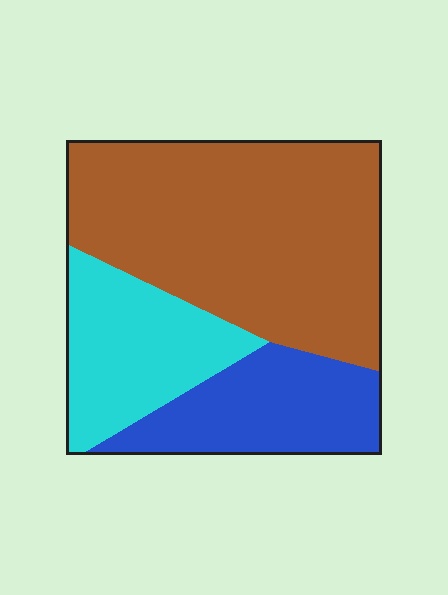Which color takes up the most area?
Brown, at roughly 55%.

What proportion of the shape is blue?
Blue takes up about one fifth (1/5) of the shape.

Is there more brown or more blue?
Brown.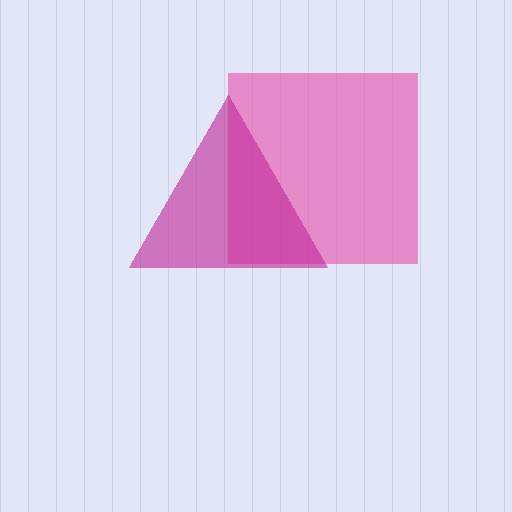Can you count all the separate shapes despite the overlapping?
Yes, there are 2 separate shapes.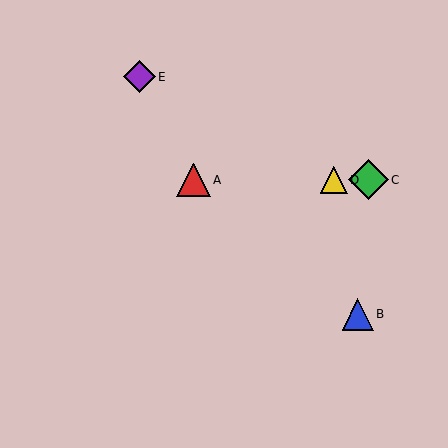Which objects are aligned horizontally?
Objects A, C, D are aligned horizontally.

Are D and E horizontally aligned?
No, D is at y≈180 and E is at y≈77.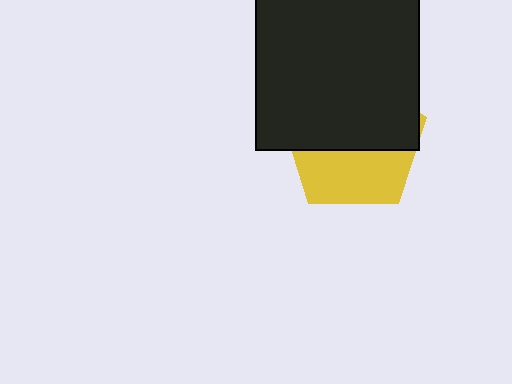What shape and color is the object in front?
The object in front is a black square.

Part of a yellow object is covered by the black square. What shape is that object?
It is a pentagon.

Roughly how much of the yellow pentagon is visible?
A small part of it is visible (roughly 41%).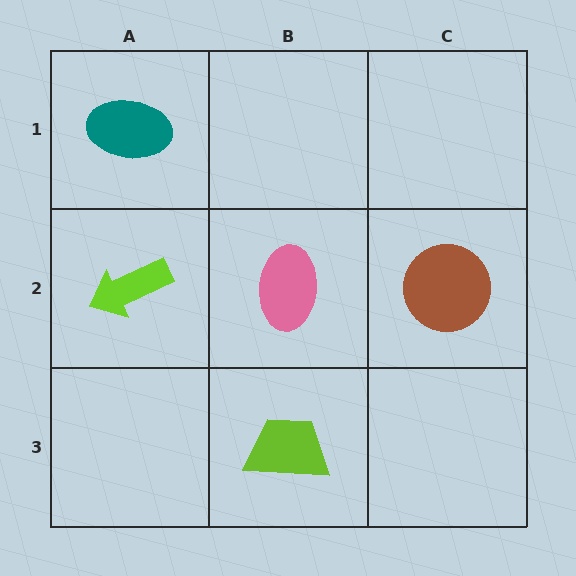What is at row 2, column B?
A pink ellipse.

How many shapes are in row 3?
1 shape.